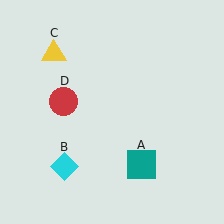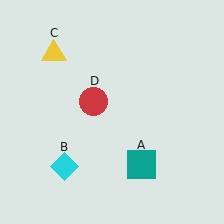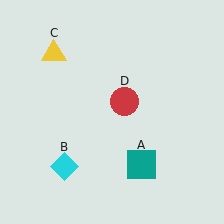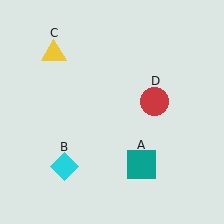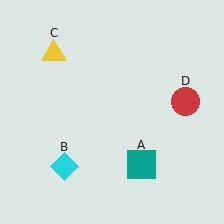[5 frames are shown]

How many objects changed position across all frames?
1 object changed position: red circle (object D).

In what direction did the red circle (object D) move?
The red circle (object D) moved right.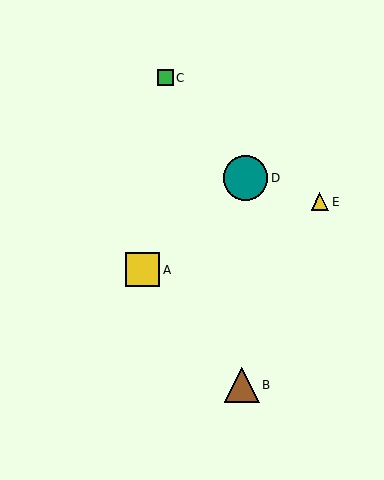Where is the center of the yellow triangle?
The center of the yellow triangle is at (320, 202).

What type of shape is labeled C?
Shape C is a green square.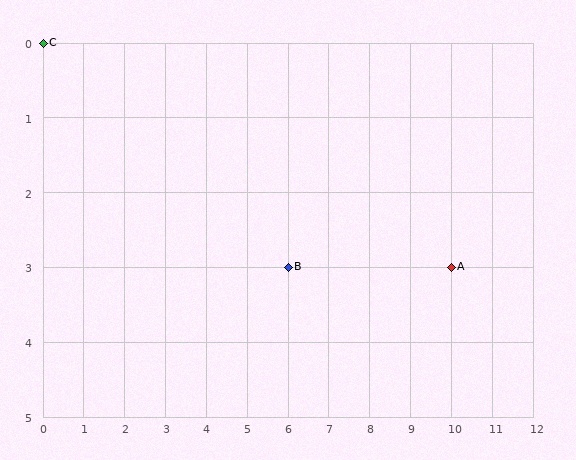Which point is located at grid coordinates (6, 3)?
Point B is at (6, 3).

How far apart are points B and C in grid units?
Points B and C are 6 columns and 3 rows apart (about 6.7 grid units diagonally).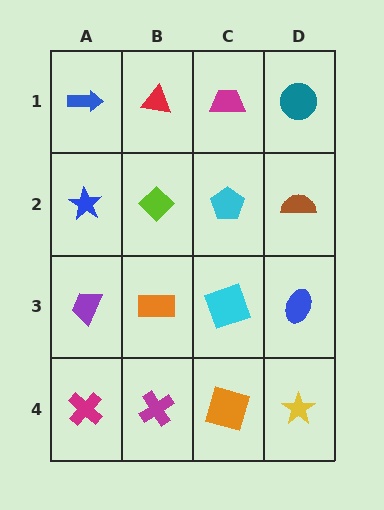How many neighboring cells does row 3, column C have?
4.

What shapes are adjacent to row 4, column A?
A purple trapezoid (row 3, column A), a magenta cross (row 4, column B).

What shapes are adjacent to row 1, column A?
A blue star (row 2, column A), a red triangle (row 1, column B).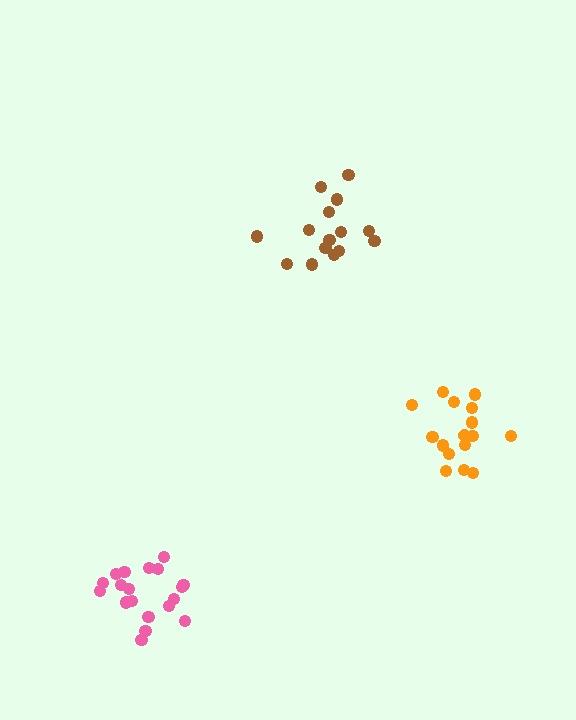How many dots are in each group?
Group 1: 19 dots, Group 2: 16 dots, Group 3: 15 dots (50 total).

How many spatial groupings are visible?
There are 3 spatial groupings.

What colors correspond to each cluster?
The clusters are colored: pink, orange, brown.